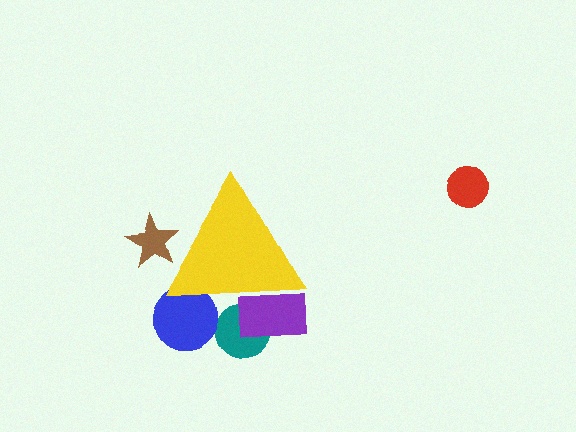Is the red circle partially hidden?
No, the red circle is fully visible.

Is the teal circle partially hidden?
Yes, the teal circle is partially hidden behind the yellow triangle.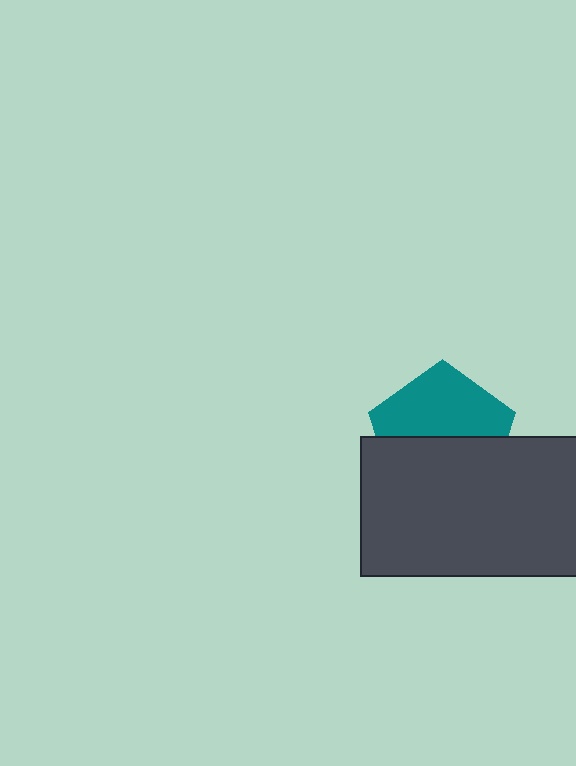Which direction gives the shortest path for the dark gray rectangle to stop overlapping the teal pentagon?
Moving down gives the shortest separation.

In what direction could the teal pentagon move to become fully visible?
The teal pentagon could move up. That would shift it out from behind the dark gray rectangle entirely.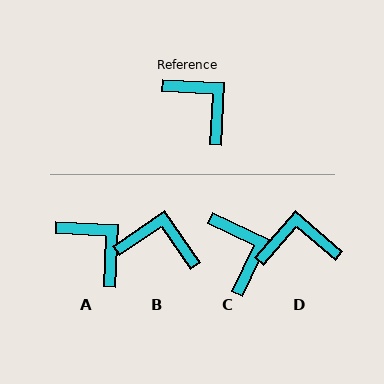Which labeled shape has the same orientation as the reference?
A.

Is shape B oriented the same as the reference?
No, it is off by about 37 degrees.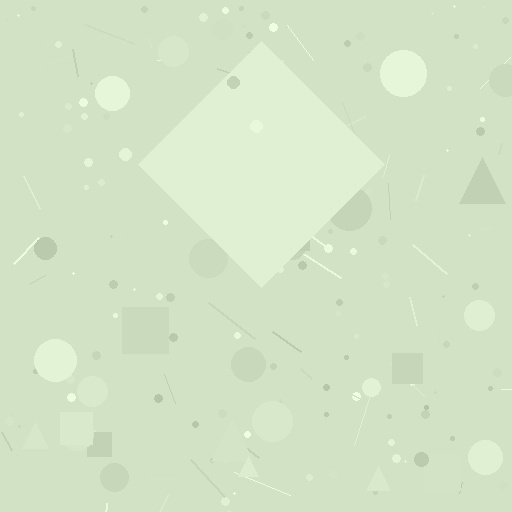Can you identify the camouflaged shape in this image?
The camouflaged shape is a diamond.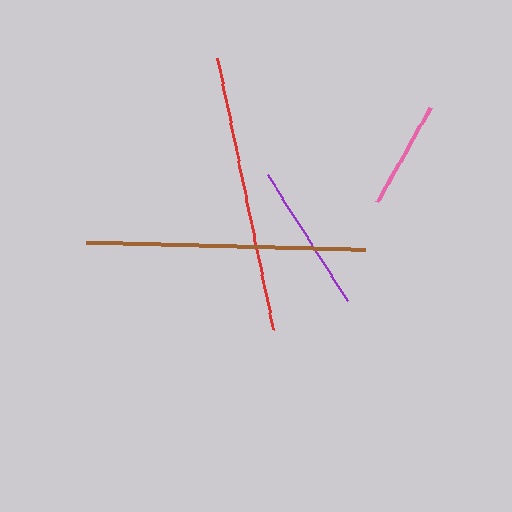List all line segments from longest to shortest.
From longest to shortest: brown, red, purple, pink.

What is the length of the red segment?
The red segment is approximately 277 pixels long.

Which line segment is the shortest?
The pink line is the shortest at approximately 109 pixels.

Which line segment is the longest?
The brown line is the longest at approximately 279 pixels.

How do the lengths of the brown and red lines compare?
The brown and red lines are approximately the same length.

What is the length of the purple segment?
The purple segment is approximately 149 pixels long.